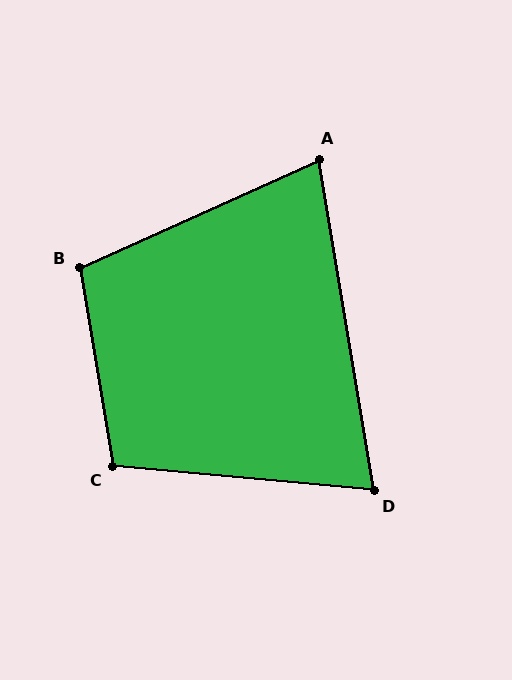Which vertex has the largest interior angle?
B, at approximately 105 degrees.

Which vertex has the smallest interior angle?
D, at approximately 75 degrees.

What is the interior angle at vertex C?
Approximately 105 degrees (obtuse).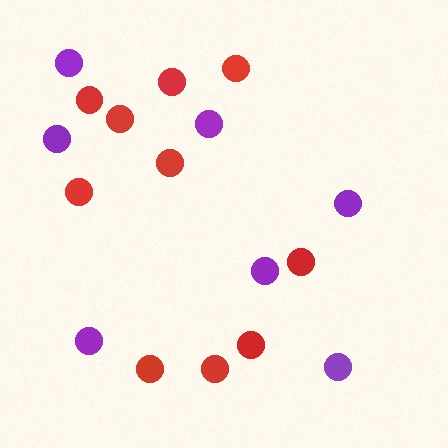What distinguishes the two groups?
There are 2 groups: one group of purple circles (7) and one group of red circles (10).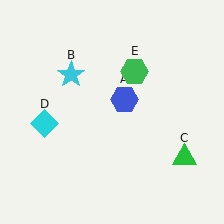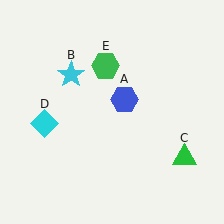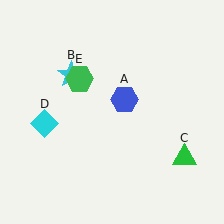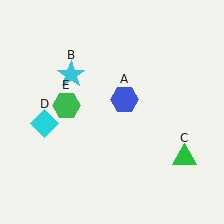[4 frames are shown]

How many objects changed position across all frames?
1 object changed position: green hexagon (object E).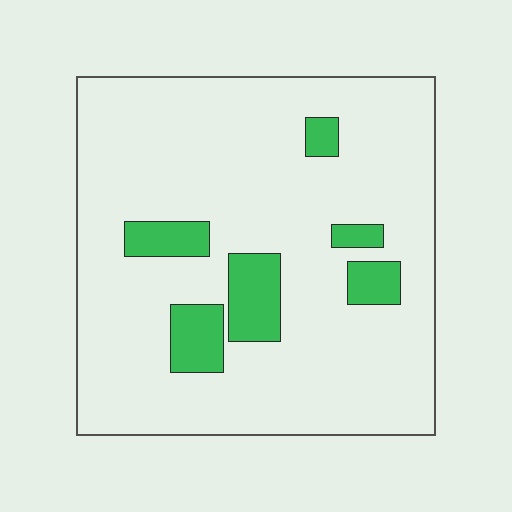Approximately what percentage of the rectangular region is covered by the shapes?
Approximately 15%.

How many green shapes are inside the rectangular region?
6.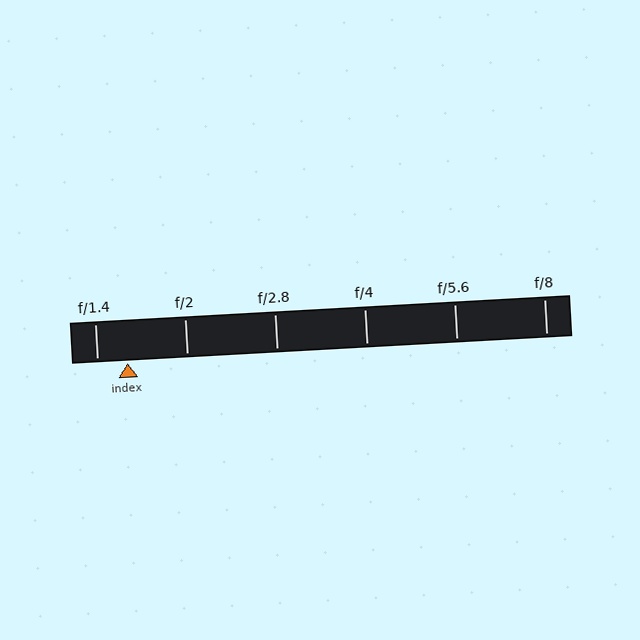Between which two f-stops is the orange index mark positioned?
The index mark is between f/1.4 and f/2.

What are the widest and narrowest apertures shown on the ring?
The widest aperture shown is f/1.4 and the narrowest is f/8.